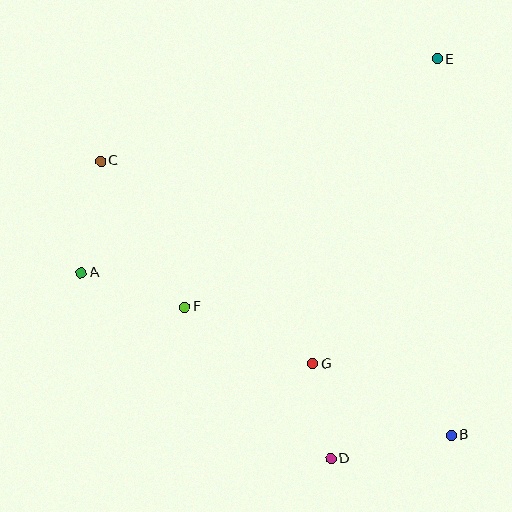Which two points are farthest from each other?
Points B and C are farthest from each other.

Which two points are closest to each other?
Points D and G are closest to each other.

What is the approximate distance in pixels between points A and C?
The distance between A and C is approximately 113 pixels.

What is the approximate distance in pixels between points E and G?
The distance between E and G is approximately 329 pixels.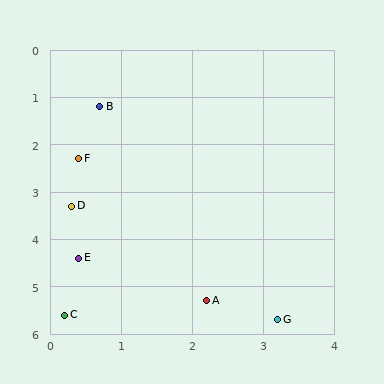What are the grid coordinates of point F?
Point F is at approximately (0.4, 2.3).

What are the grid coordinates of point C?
Point C is at approximately (0.2, 5.6).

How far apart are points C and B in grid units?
Points C and B are about 4.4 grid units apart.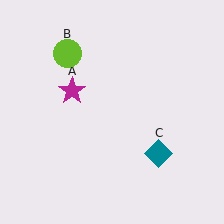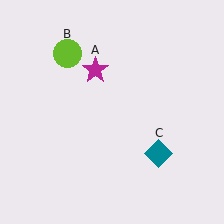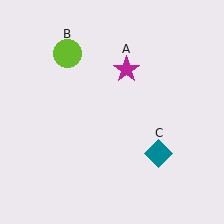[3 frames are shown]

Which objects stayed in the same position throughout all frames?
Lime circle (object B) and teal diamond (object C) remained stationary.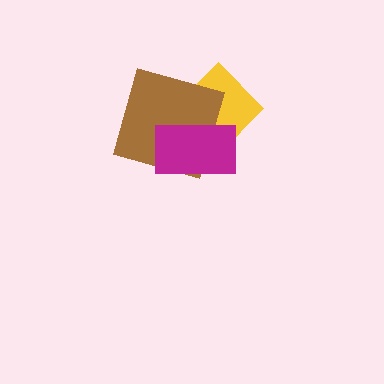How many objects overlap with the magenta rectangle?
2 objects overlap with the magenta rectangle.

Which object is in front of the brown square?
The magenta rectangle is in front of the brown square.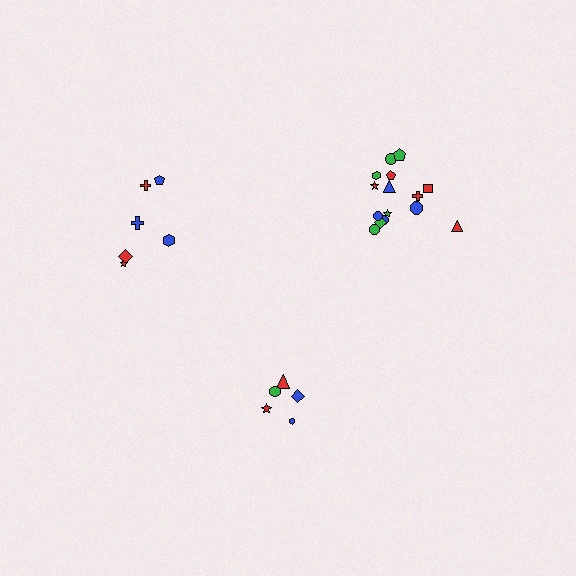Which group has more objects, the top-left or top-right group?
The top-right group.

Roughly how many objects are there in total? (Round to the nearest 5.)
Roughly 25 objects in total.